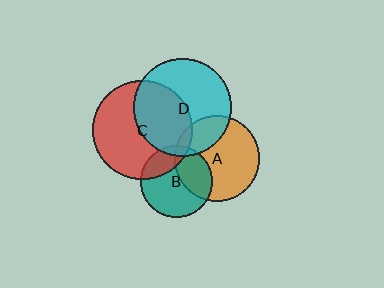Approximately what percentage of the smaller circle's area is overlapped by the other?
Approximately 35%.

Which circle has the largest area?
Circle C (red).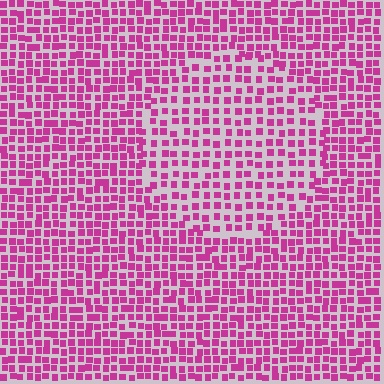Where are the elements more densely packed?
The elements are more densely packed outside the circle boundary.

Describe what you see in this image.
The image contains small magenta elements arranged at two different densities. A circle-shaped region is visible where the elements are less densely packed than the surrounding area.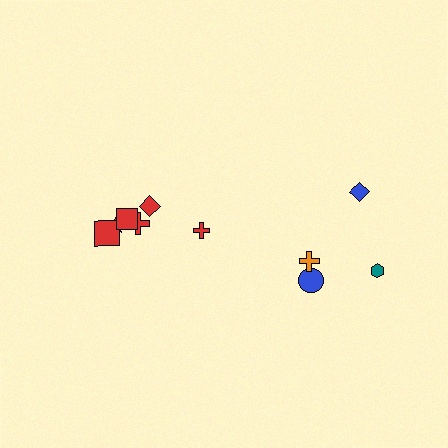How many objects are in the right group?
There are 4 objects.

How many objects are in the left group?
There are 6 objects.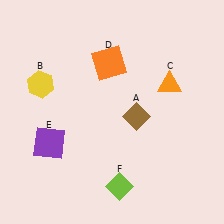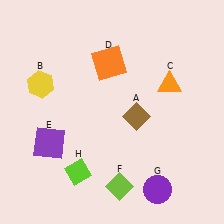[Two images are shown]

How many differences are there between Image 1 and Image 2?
There are 2 differences between the two images.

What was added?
A purple circle (G), a lime diamond (H) were added in Image 2.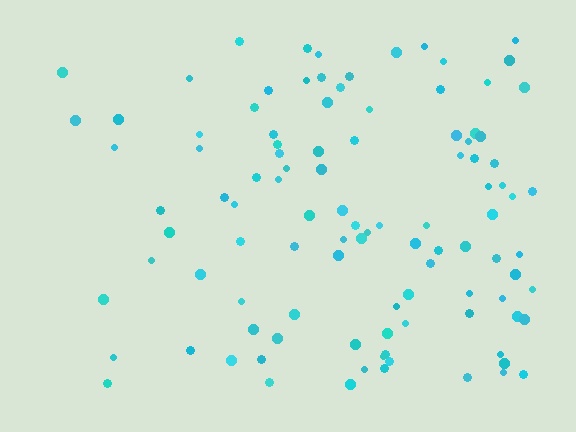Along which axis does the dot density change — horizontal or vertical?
Horizontal.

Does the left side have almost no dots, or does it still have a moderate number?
Still a moderate number, just noticeably fewer than the right.